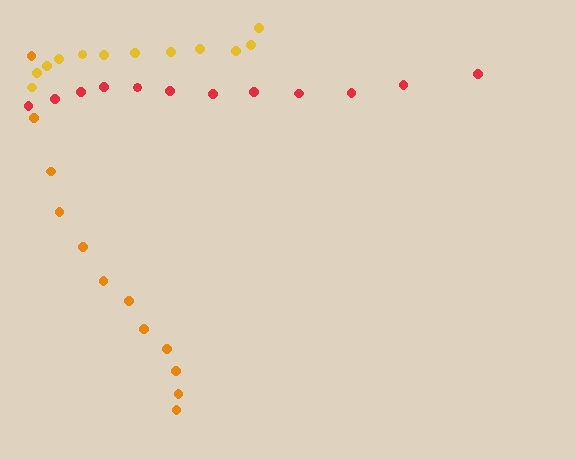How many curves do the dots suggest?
There are 3 distinct paths.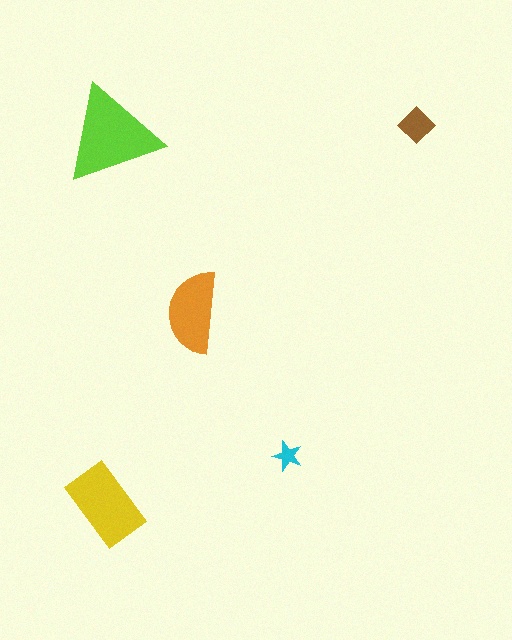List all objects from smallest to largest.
The cyan star, the brown diamond, the orange semicircle, the yellow rectangle, the lime triangle.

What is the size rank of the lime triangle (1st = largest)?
1st.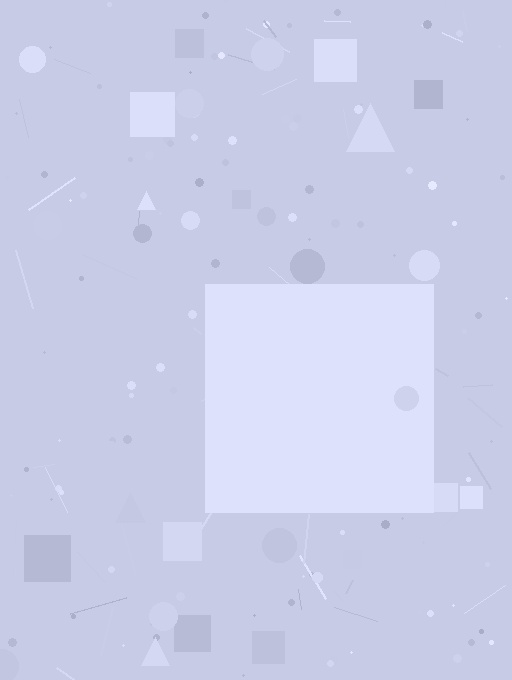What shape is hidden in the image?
A square is hidden in the image.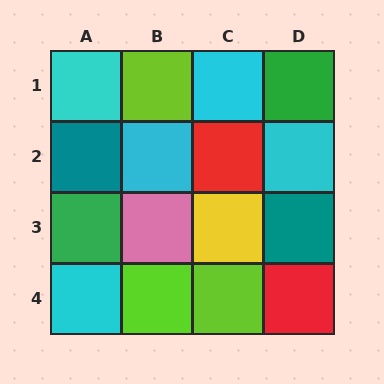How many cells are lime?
3 cells are lime.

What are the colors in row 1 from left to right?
Cyan, lime, cyan, green.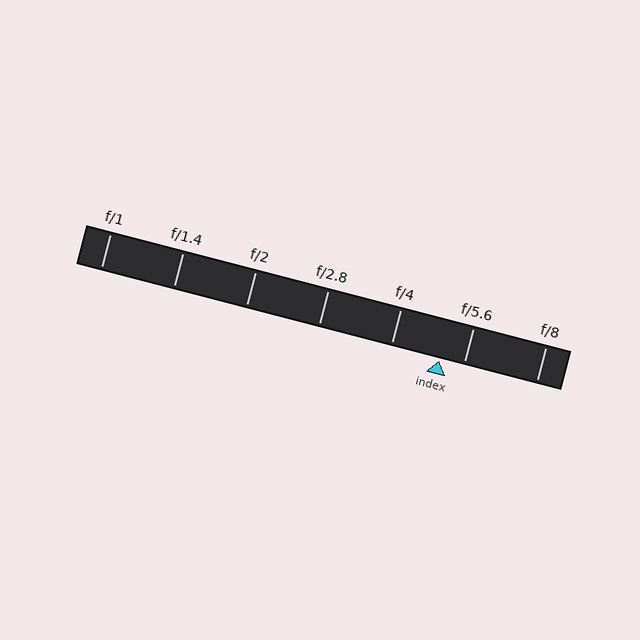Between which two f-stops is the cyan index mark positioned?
The index mark is between f/4 and f/5.6.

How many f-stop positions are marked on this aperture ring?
There are 7 f-stop positions marked.